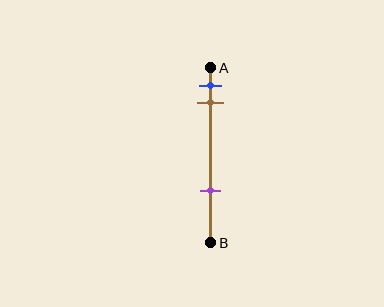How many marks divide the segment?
There are 3 marks dividing the segment.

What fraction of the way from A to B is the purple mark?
The purple mark is approximately 70% (0.7) of the way from A to B.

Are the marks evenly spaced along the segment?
No, the marks are not evenly spaced.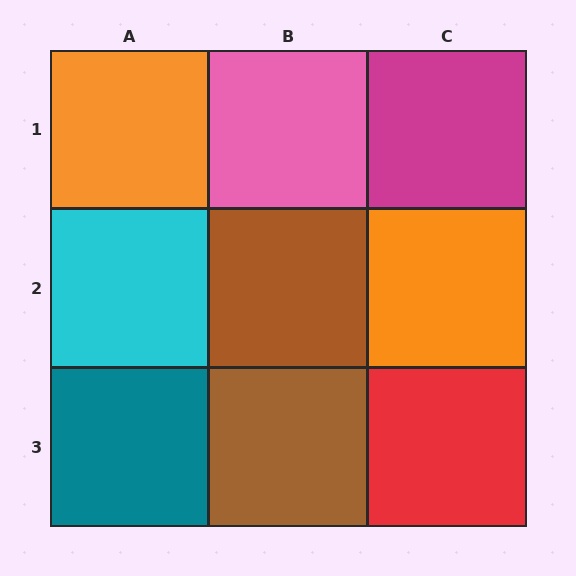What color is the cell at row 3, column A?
Teal.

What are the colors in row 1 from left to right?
Orange, pink, magenta.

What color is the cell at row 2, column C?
Orange.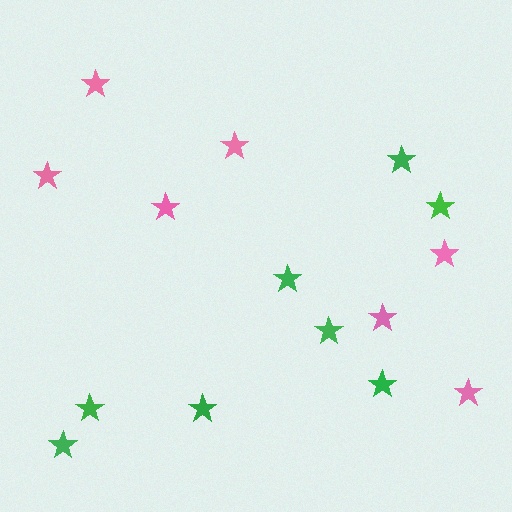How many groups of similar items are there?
There are 2 groups: one group of pink stars (7) and one group of green stars (8).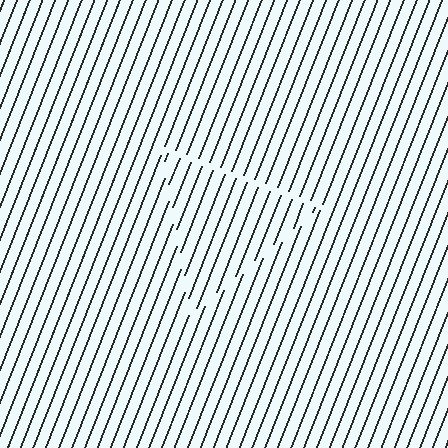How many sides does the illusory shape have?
3 sides — the line-ends trace a triangle.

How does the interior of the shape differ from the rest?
The interior of the shape contains the same grating, shifted by half a period — the contour is defined by the phase discontinuity where line-ends from the inner and outer gratings abut.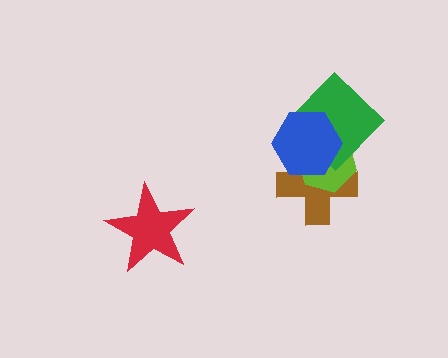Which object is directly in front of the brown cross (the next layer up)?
The lime hexagon is directly in front of the brown cross.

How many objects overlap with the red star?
0 objects overlap with the red star.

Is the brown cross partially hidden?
Yes, it is partially covered by another shape.